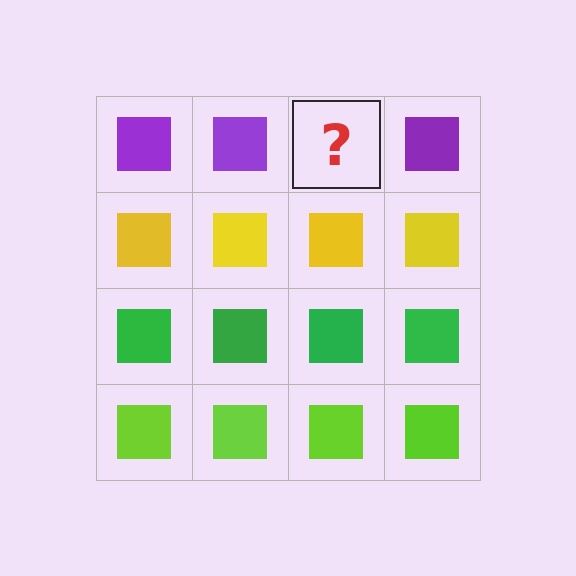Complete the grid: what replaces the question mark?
The question mark should be replaced with a purple square.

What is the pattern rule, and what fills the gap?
The rule is that each row has a consistent color. The gap should be filled with a purple square.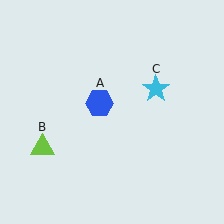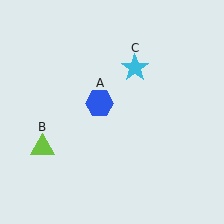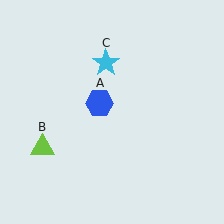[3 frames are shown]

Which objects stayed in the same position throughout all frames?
Blue hexagon (object A) and lime triangle (object B) remained stationary.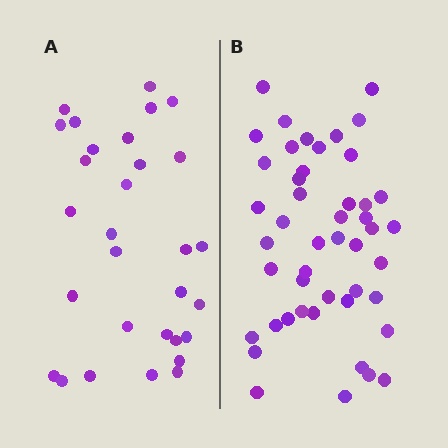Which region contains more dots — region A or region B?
Region B (the right region) has more dots.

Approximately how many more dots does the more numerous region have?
Region B has approximately 15 more dots than region A.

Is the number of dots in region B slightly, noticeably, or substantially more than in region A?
Region B has substantially more. The ratio is roughly 1.6 to 1.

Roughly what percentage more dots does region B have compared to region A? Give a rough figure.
About 55% more.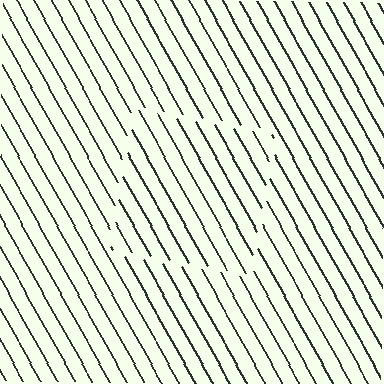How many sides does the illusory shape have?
4 sides — the line-ends trace a square.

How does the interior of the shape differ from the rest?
The interior of the shape contains the same grating, shifted by half a period — the contour is defined by the phase discontinuity where line-ends from the inner and outer gratings abut.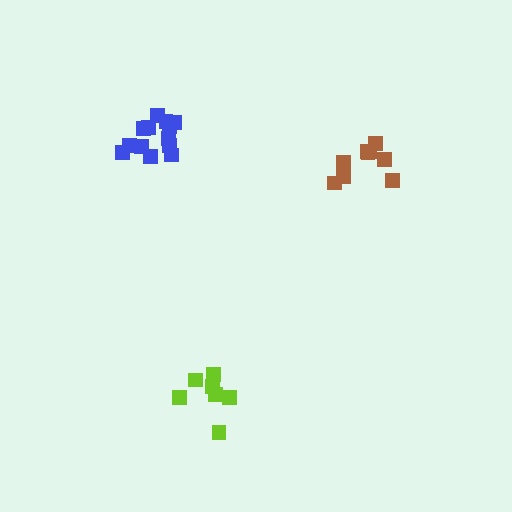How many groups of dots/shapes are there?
There are 3 groups.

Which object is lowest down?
The lime cluster is bottommost.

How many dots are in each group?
Group 1: 9 dots, Group 2: 7 dots, Group 3: 13 dots (29 total).